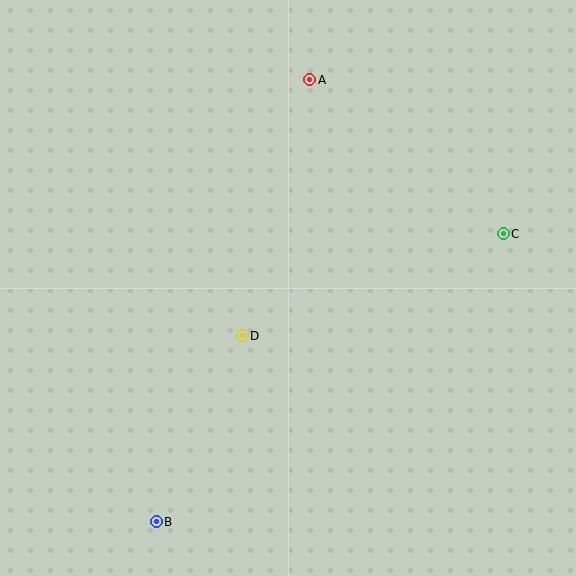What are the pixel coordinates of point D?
Point D is at (242, 336).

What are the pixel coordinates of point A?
Point A is at (310, 80).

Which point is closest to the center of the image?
Point D at (242, 336) is closest to the center.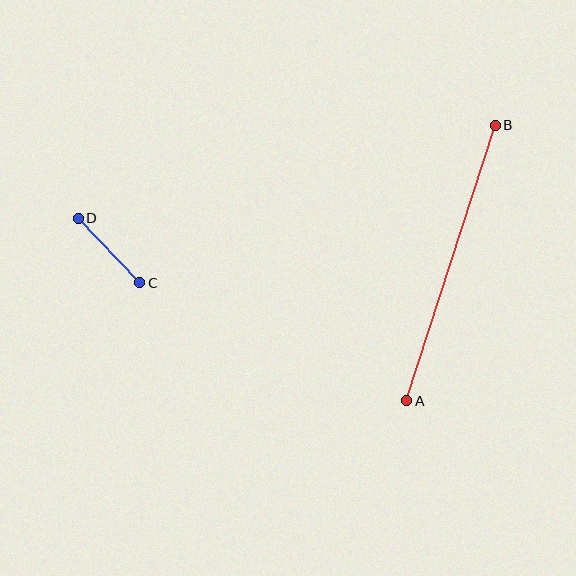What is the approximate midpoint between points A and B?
The midpoint is at approximately (451, 263) pixels.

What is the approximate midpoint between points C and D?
The midpoint is at approximately (109, 250) pixels.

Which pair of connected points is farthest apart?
Points A and B are farthest apart.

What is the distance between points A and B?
The distance is approximately 289 pixels.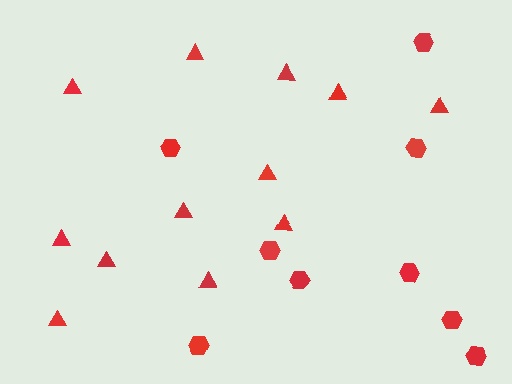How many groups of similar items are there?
There are 2 groups: one group of triangles (12) and one group of hexagons (9).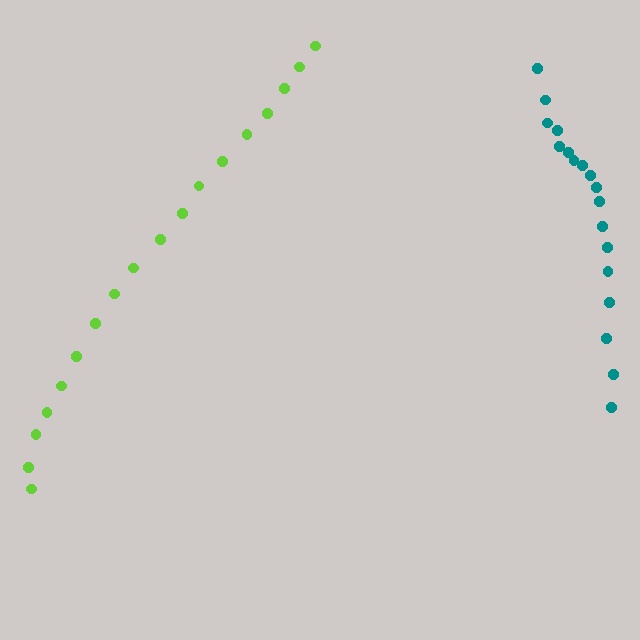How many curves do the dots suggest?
There are 2 distinct paths.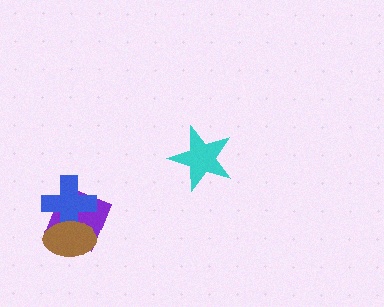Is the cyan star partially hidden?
No, no other shape covers it.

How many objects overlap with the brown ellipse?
2 objects overlap with the brown ellipse.